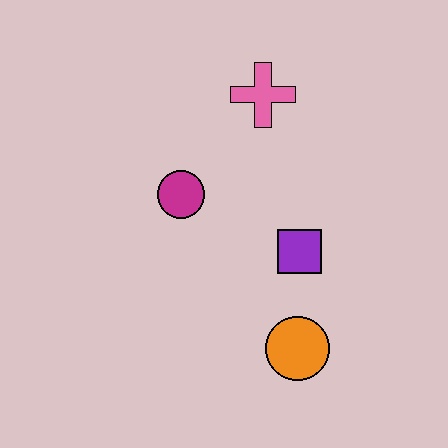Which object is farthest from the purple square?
The pink cross is farthest from the purple square.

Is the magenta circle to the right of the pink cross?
No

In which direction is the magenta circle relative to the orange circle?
The magenta circle is above the orange circle.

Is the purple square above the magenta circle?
No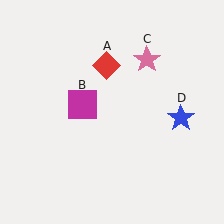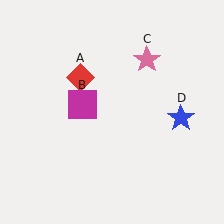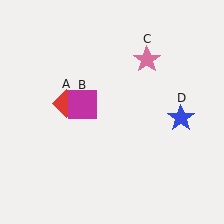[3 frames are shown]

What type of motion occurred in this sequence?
The red diamond (object A) rotated counterclockwise around the center of the scene.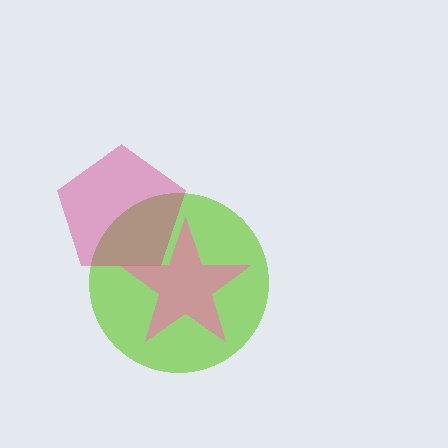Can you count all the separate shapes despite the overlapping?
Yes, there are 3 separate shapes.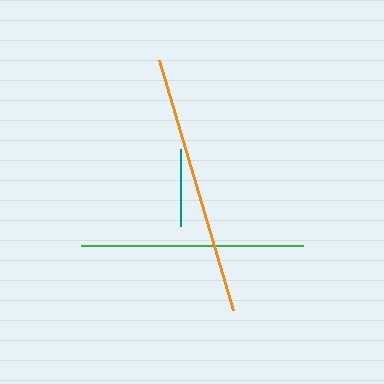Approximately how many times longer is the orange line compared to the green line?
The orange line is approximately 1.2 times the length of the green line.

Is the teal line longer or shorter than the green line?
The green line is longer than the teal line.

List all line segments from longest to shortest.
From longest to shortest: orange, green, teal.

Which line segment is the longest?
The orange line is the longest at approximately 260 pixels.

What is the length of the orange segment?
The orange segment is approximately 260 pixels long.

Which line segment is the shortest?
The teal line is the shortest at approximately 77 pixels.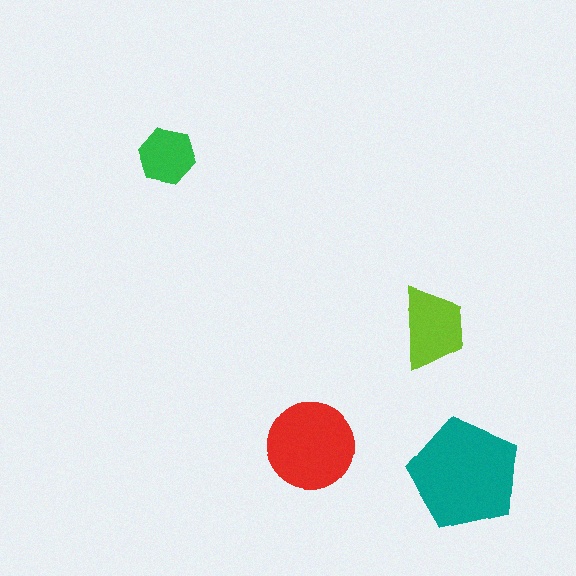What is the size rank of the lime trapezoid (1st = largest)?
3rd.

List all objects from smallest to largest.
The green hexagon, the lime trapezoid, the red circle, the teal pentagon.